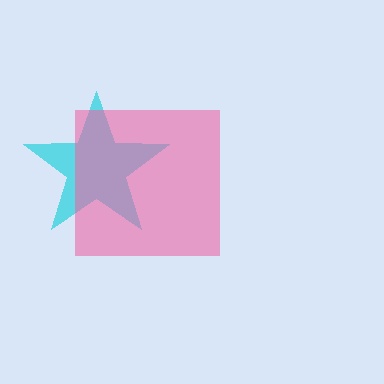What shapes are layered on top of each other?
The layered shapes are: a cyan star, a pink square.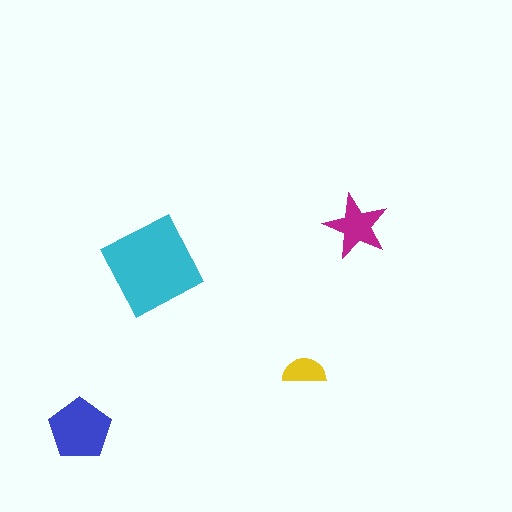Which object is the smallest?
The yellow semicircle.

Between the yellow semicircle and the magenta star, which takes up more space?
The magenta star.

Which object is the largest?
The cyan diamond.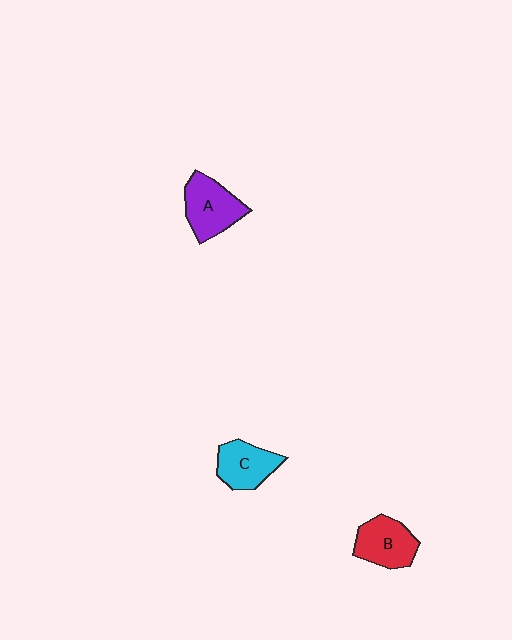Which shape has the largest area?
Shape A (purple).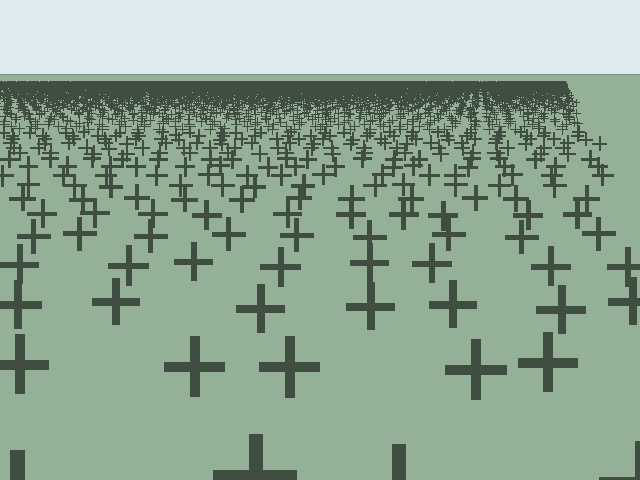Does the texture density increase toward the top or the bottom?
Density increases toward the top.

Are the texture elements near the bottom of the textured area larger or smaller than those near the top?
Larger. Near the bottom, elements are closer to the viewer and appear at a bigger on-screen size.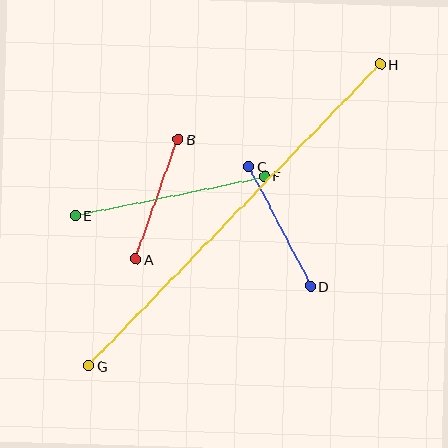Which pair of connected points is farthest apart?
Points G and H are farthest apart.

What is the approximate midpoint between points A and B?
The midpoint is at approximately (157, 199) pixels.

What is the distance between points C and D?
The distance is approximately 135 pixels.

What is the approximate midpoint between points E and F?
The midpoint is at approximately (170, 196) pixels.